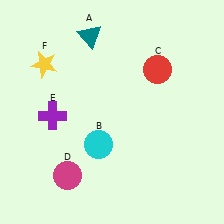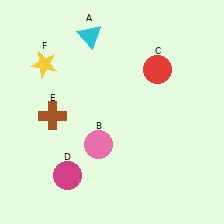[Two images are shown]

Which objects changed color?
A changed from teal to cyan. B changed from cyan to pink. E changed from purple to brown.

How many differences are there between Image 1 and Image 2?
There are 3 differences between the two images.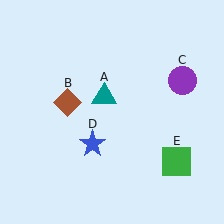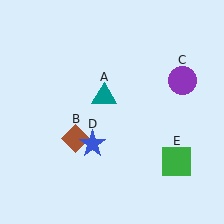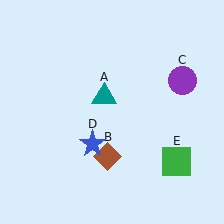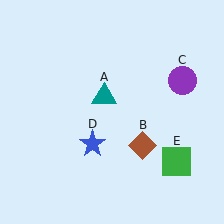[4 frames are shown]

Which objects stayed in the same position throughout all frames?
Teal triangle (object A) and purple circle (object C) and blue star (object D) and green square (object E) remained stationary.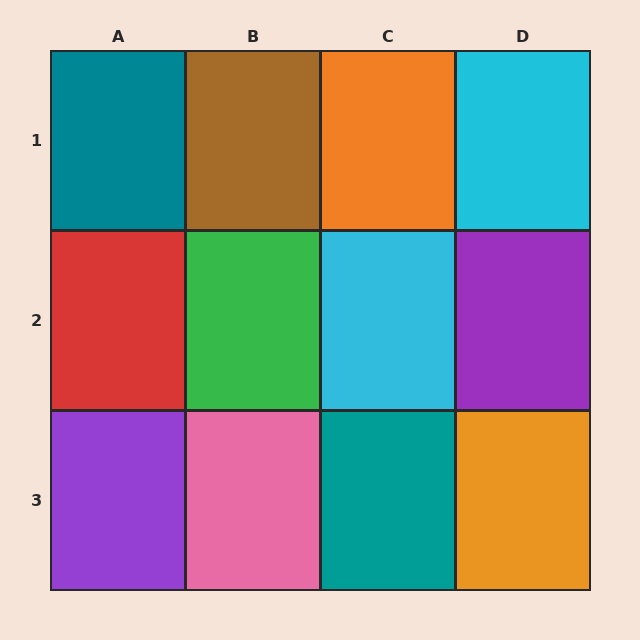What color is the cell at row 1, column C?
Orange.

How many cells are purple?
2 cells are purple.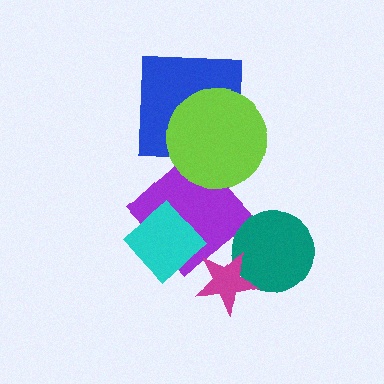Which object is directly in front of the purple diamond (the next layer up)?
The cyan diamond is directly in front of the purple diamond.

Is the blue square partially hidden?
Yes, it is partially covered by another shape.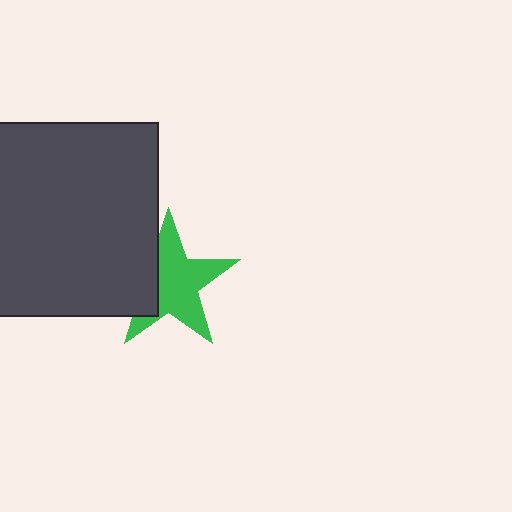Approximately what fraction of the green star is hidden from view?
Roughly 30% of the green star is hidden behind the dark gray square.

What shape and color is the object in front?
The object in front is a dark gray square.